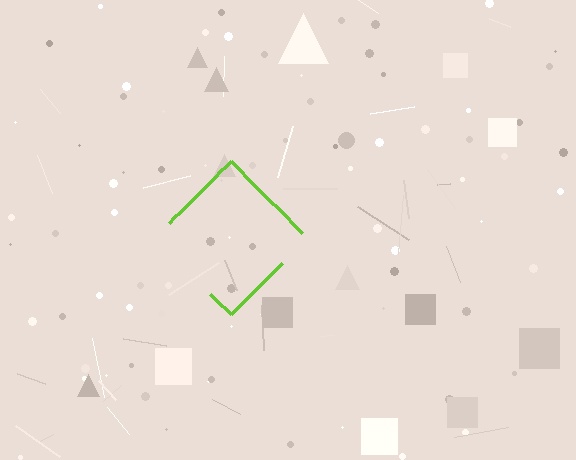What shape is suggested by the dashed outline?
The dashed outline suggests a diamond.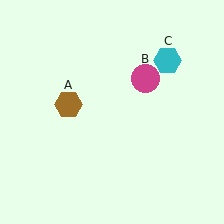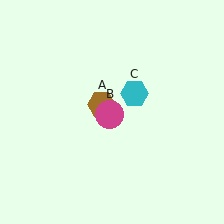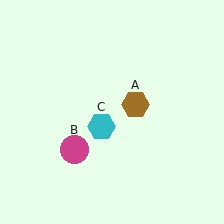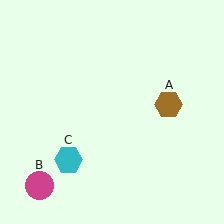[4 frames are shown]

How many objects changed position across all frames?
3 objects changed position: brown hexagon (object A), magenta circle (object B), cyan hexagon (object C).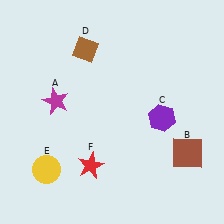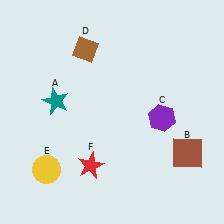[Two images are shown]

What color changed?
The star (A) changed from magenta in Image 1 to teal in Image 2.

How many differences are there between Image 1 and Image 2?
There is 1 difference between the two images.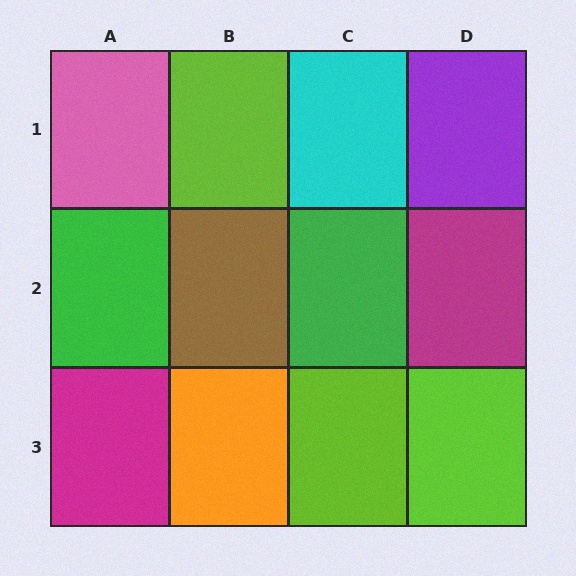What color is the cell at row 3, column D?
Lime.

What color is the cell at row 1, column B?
Lime.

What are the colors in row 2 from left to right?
Green, brown, green, magenta.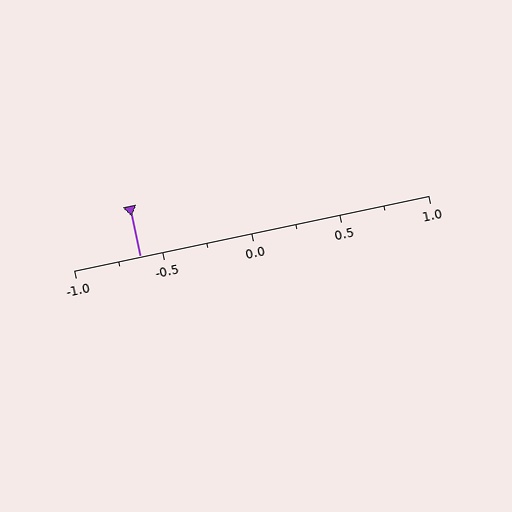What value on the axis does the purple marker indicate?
The marker indicates approximately -0.62.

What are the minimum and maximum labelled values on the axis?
The axis runs from -1.0 to 1.0.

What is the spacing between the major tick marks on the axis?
The major ticks are spaced 0.5 apart.